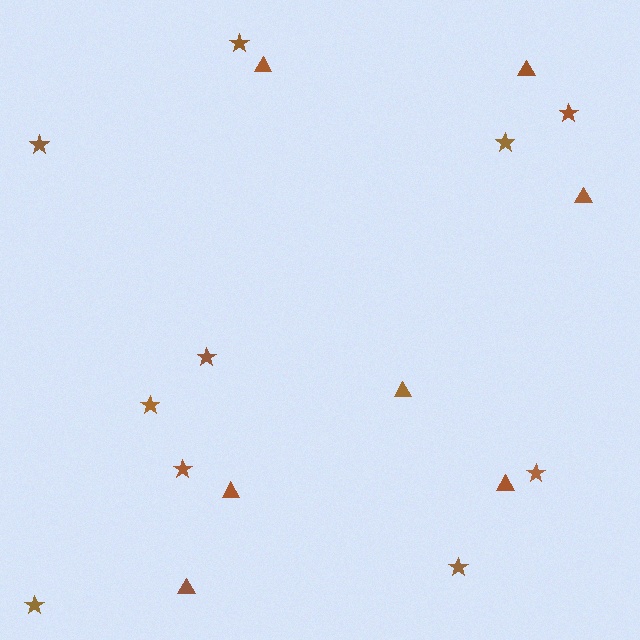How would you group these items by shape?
There are 2 groups: one group of stars (10) and one group of triangles (7).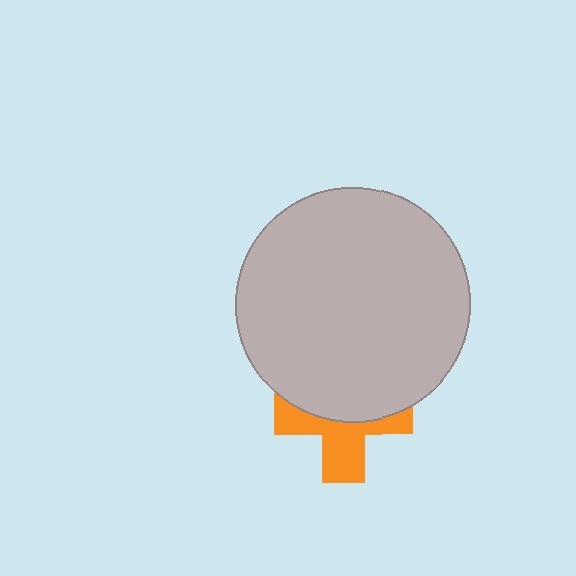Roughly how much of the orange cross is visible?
About half of it is visible (roughly 49%).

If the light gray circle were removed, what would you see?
You would see the complete orange cross.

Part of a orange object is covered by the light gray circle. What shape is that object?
It is a cross.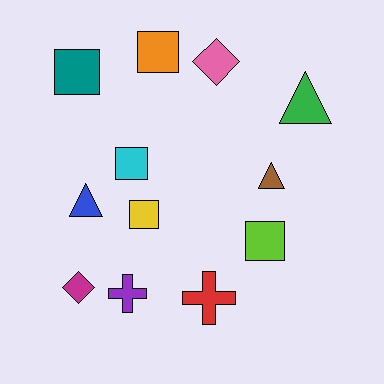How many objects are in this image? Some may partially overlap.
There are 12 objects.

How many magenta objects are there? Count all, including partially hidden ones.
There is 1 magenta object.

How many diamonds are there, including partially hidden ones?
There are 2 diamonds.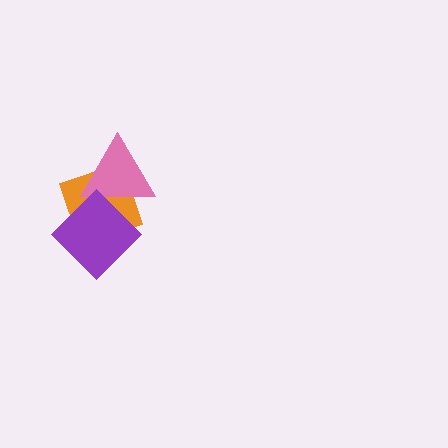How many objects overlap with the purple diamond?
2 objects overlap with the purple diamond.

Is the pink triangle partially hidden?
Yes, it is partially covered by another shape.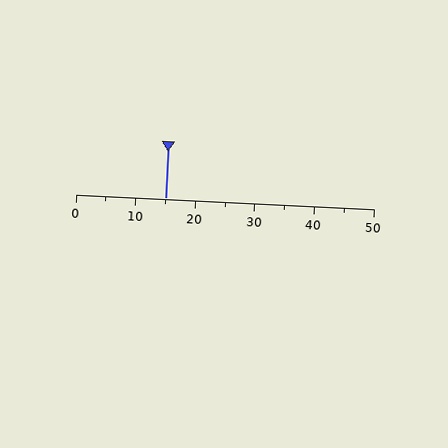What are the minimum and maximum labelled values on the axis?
The axis runs from 0 to 50.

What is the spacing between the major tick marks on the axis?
The major ticks are spaced 10 apart.